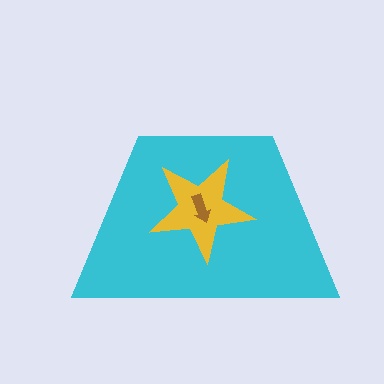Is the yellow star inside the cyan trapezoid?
Yes.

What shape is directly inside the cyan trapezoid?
The yellow star.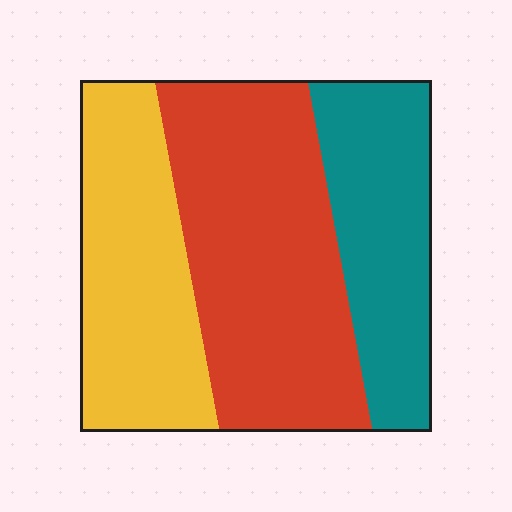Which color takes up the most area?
Red, at roughly 45%.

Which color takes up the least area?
Teal, at roughly 25%.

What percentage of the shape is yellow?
Yellow covers around 30% of the shape.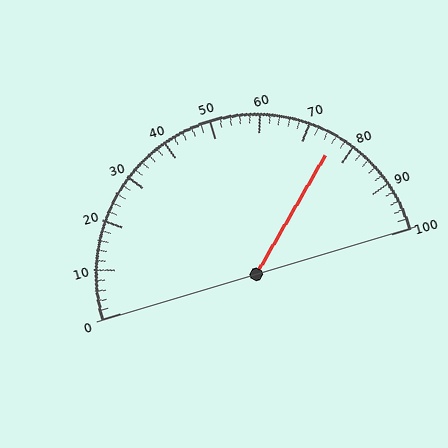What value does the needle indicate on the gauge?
The needle indicates approximately 76.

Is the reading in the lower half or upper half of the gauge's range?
The reading is in the upper half of the range (0 to 100).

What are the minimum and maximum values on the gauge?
The gauge ranges from 0 to 100.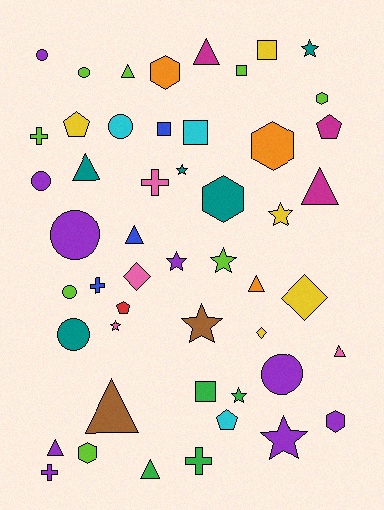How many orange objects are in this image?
There are 3 orange objects.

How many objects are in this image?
There are 50 objects.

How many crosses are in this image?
There are 5 crosses.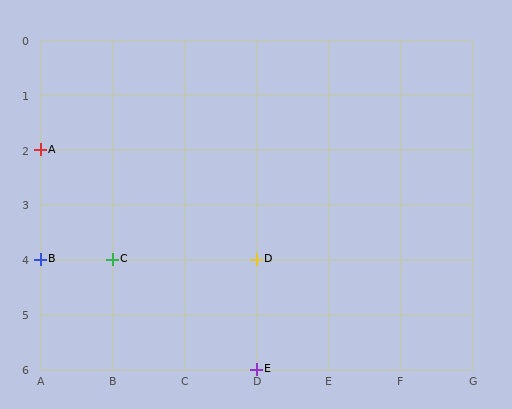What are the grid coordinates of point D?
Point D is at grid coordinates (D, 4).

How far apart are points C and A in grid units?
Points C and A are 1 column and 2 rows apart (about 2.2 grid units diagonally).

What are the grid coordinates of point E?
Point E is at grid coordinates (D, 6).